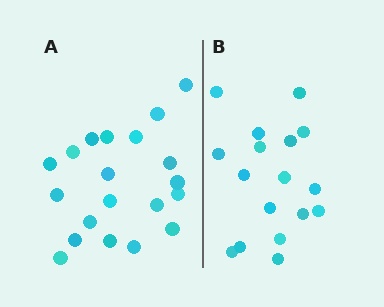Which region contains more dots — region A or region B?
Region A (the left region) has more dots.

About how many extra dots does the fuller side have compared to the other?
Region A has just a few more — roughly 2 or 3 more dots than region B.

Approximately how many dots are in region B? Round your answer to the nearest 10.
About 20 dots. (The exact count is 17, which rounds to 20.)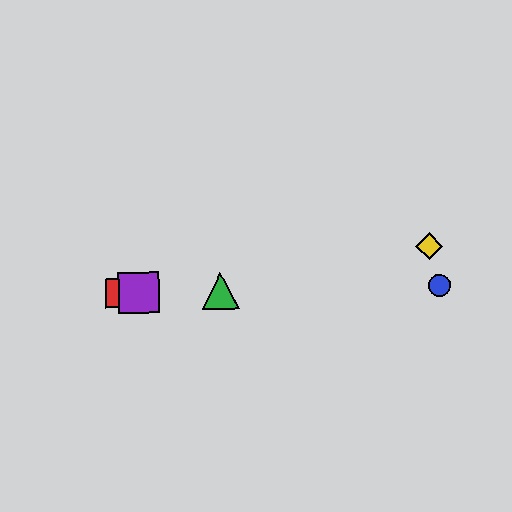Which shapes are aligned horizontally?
The red square, the blue circle, the green triangle, the purple square are aligned horizontally.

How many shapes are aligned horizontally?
4 shapes (the red square, the blue circle, the green triangle, the purple square) are aligned horizontally.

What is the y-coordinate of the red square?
The red square is at y≈293.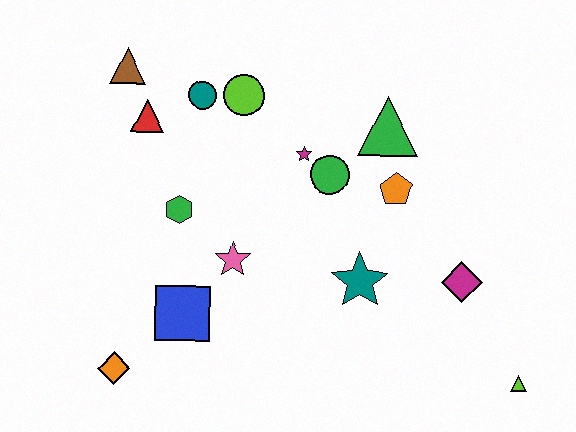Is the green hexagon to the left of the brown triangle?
No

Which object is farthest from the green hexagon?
The lime triangle is farthest from the green hexagon.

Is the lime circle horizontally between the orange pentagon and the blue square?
Yes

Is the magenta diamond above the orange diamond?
Yes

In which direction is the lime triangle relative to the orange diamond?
The lime triangle is to the right of the orange diamond.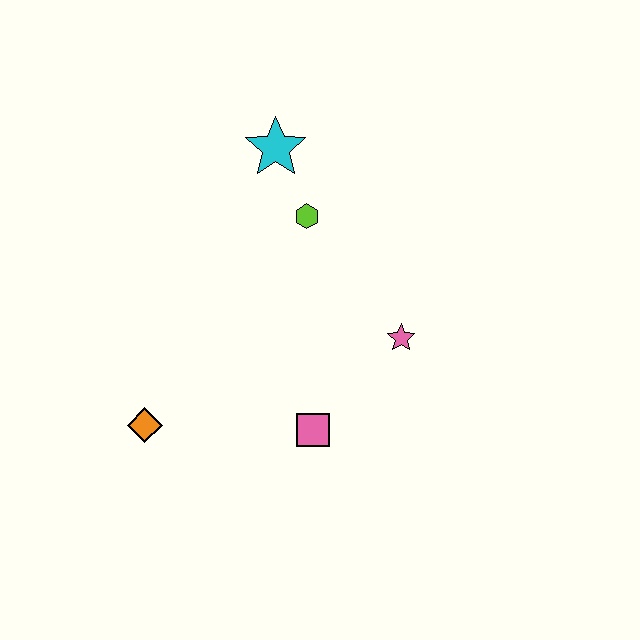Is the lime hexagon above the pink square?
Yes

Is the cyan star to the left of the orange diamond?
No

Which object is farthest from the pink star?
The orange diamond is farthest from the pink star.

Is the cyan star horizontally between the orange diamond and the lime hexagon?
Yes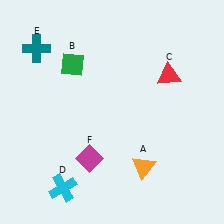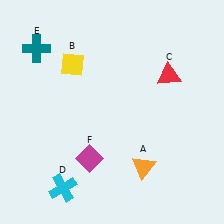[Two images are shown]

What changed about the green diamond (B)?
In Image 1, B is green. In Image 2, it changed to yellow.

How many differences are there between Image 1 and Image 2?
There is 1 difference between the two images.